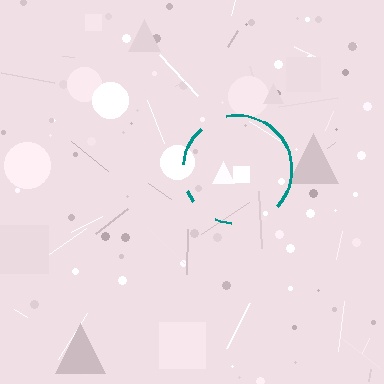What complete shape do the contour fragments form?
The contour fragments form a circle.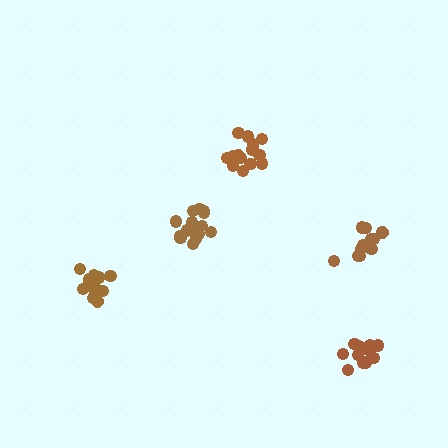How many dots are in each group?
Group 1: 14 dots, Group 2: 15 dots, Group 3: 13 dots, Group 4: 13 dots, Group 5: 16 dots (71 total).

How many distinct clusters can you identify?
There are 5 distinct clusters.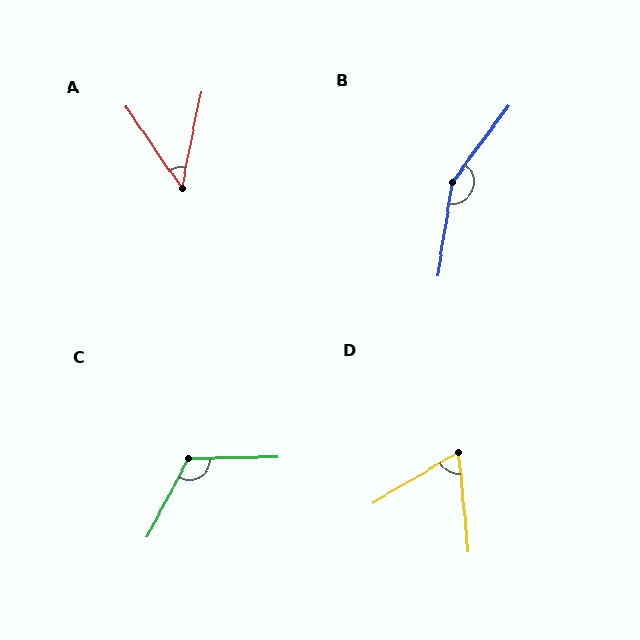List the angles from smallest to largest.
A (46°), D (65°), C (119°), B (152°).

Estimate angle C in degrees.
Approximately 119 degrees.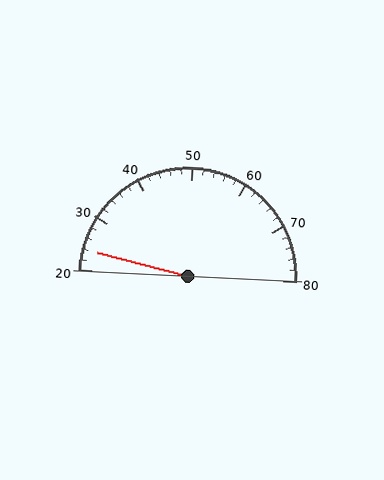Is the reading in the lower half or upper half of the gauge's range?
The reading is in the lower half of the range (20 to 80).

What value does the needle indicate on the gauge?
The needle indicates approximately 24.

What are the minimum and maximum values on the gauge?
The gauge ranges from 20 to 80.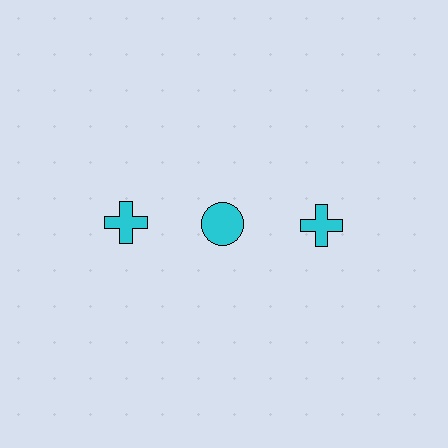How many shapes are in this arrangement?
There are 3 shapes arranged in a grid pattern.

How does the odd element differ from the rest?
It has a different shape: circle instead of cross.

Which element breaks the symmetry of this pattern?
The cyan circle in the top row, second from left column breaks the symmetry. All other shapes are cyan crosses.